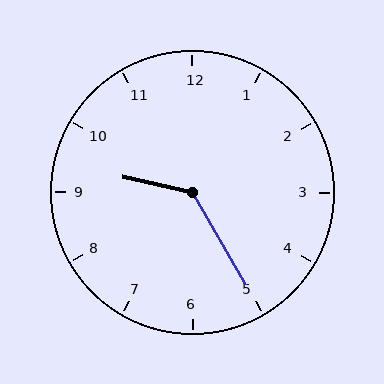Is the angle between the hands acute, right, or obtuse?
It is obtuse.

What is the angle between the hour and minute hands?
Approximately 132 degrees.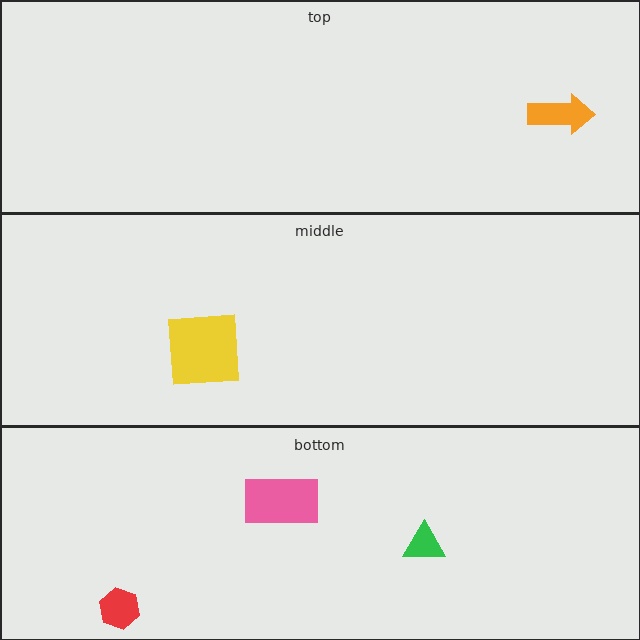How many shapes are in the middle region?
1.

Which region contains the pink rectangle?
The bottom region.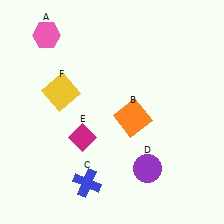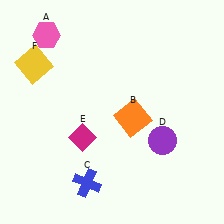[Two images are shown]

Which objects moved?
The objects that moved are: the purple circle (D), the yellow square (F).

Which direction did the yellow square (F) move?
The yellow square (F) moved up.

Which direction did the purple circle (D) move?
The purple circle (D) moved up.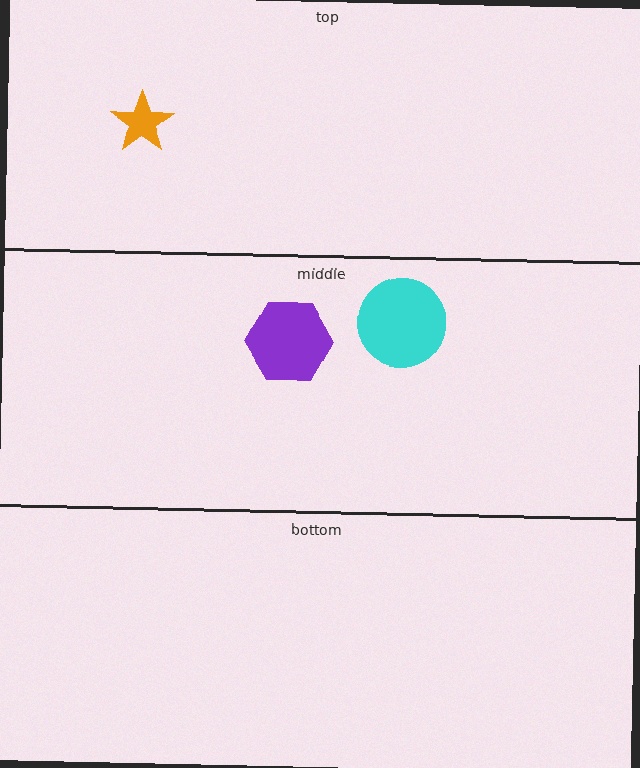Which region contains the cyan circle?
The middle region.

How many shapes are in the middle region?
2.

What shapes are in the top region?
The orange star.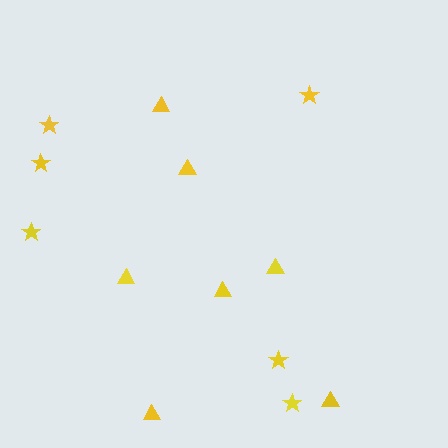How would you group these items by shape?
There are 2 groups: one group of triangles (7) and one group of stars (6).